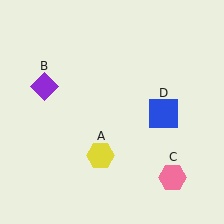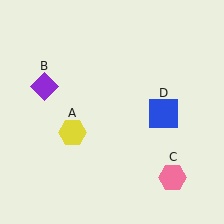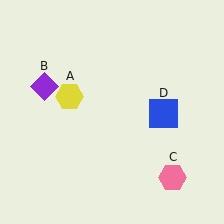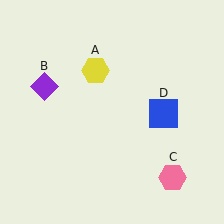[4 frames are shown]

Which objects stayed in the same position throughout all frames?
Purple diamond (object B) and pink hexagon (object C) and blue square (object D) remained stationary.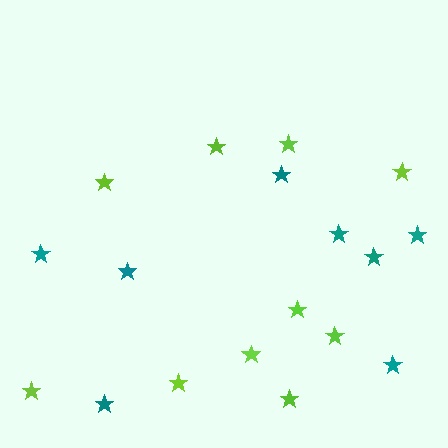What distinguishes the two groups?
There are 2 groups: one group of teal stars (8) and one group of lime stars (10).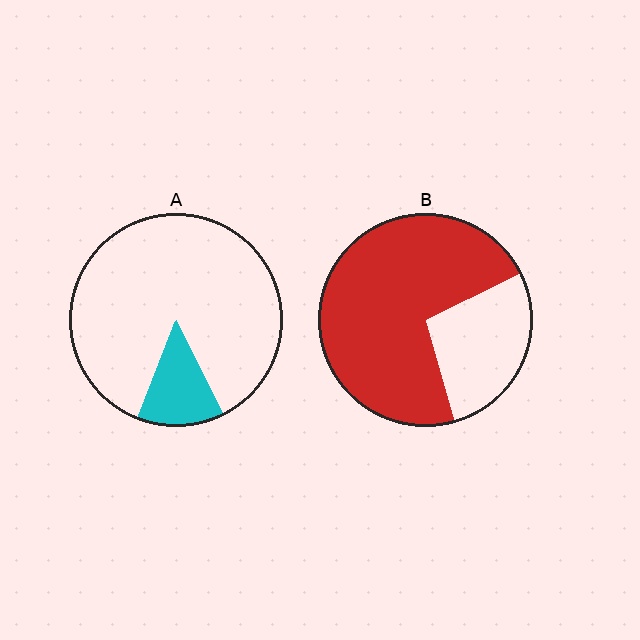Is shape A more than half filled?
No.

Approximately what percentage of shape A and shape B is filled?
A is approximately 15% and B is approximately 70%.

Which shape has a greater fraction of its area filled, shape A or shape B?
Shape B.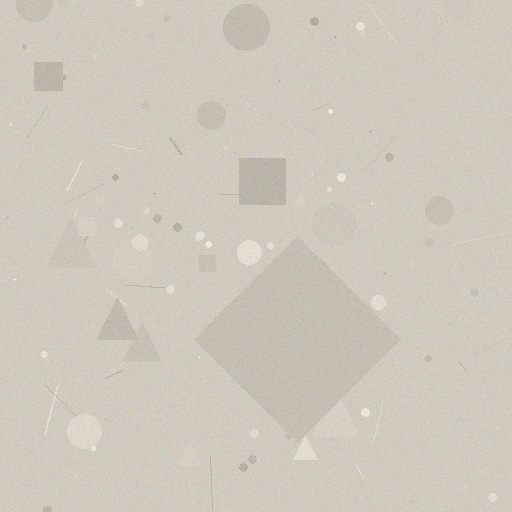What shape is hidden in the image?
A diamond is hidden in the image.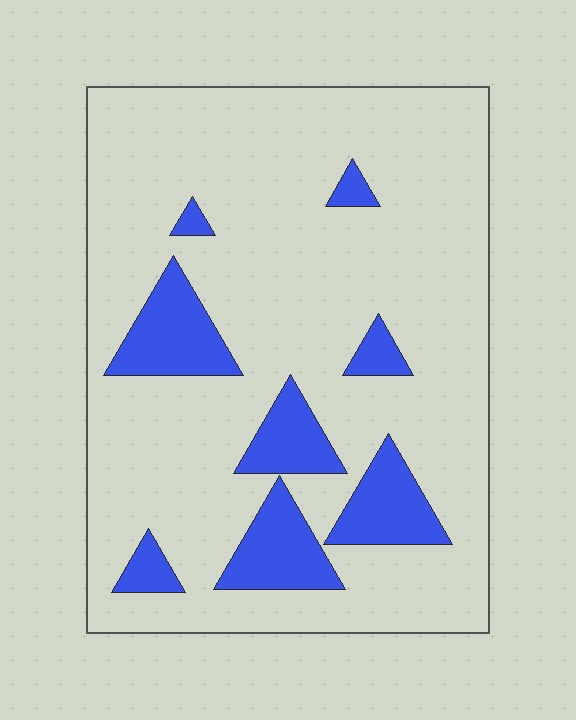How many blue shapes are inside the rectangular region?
8.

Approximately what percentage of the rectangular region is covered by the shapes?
Approximately 15%.